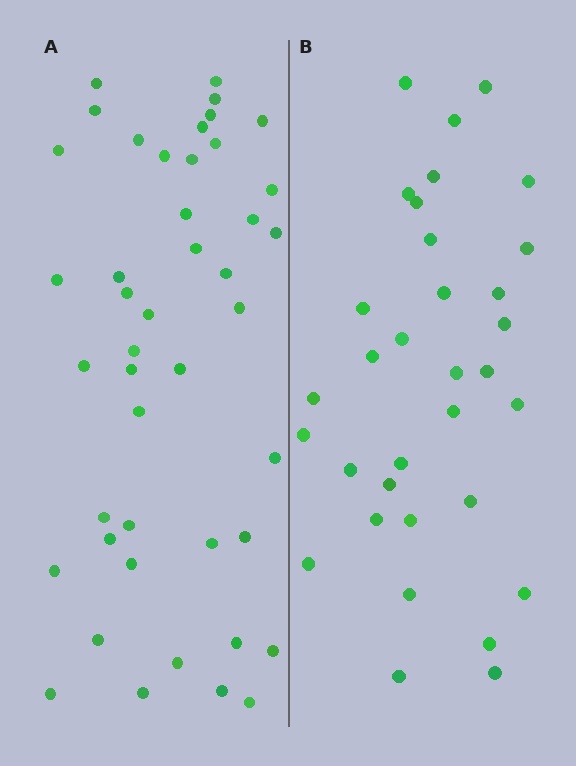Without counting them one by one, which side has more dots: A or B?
Region A (the left region) has more dots.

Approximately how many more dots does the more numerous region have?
Region A has roughly 12 or so more dots than region B.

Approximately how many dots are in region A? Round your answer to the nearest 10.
About 40 dots. (The exact count is 44, which rounds to 40.)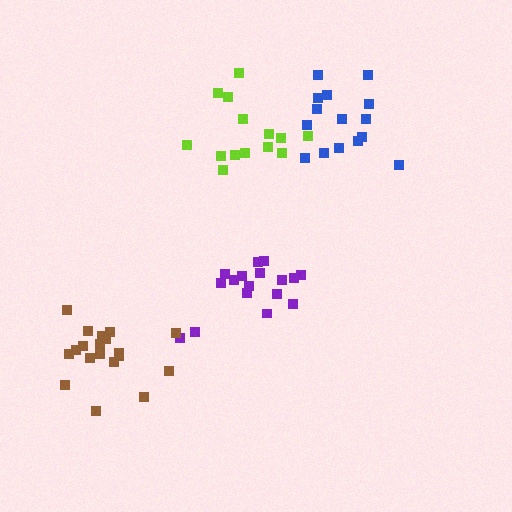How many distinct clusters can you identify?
There are 4 distinct clusters.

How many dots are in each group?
Group 1: 17 dots, Group 2: 15 dots, Group 3: 20 dots, Group 4: 14 dots (66 total).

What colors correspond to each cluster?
The clusters are colored: purple, blue, brown, lime.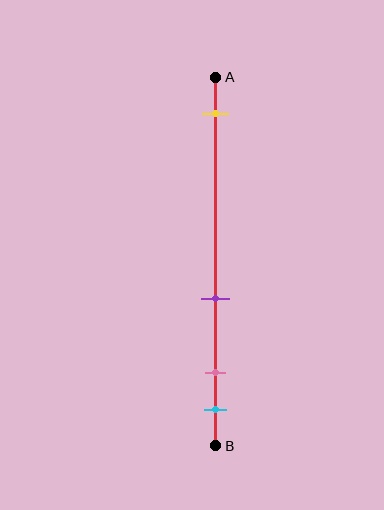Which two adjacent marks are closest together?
The pink and cyan marks are the closest adjacent pair.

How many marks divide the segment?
There are 4 marks dividing the segment.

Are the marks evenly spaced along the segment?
No, the marks are not evenly spaced.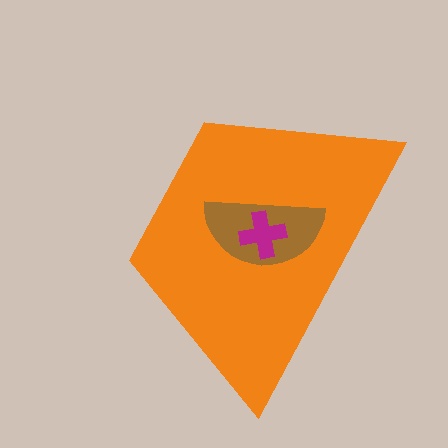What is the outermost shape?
The orange trapezoid.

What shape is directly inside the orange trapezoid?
The brown semicircle.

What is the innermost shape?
The magenta cross.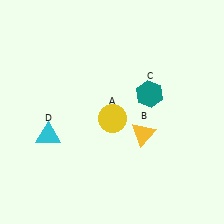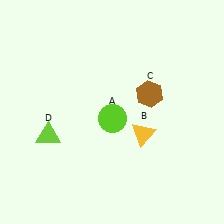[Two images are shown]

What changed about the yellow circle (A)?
In Image 1, A is yellow. In Image 2, it changed to lime.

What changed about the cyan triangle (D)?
In Image 1, D is cyan. In Image 2, it changed to lime.